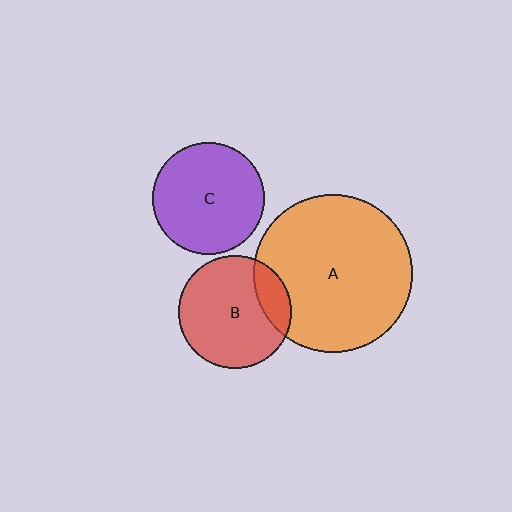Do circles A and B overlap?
Yes.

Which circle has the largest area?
Circle A (orange).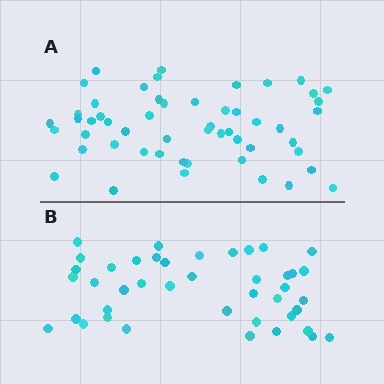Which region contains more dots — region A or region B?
Region A (the top region) has more dots.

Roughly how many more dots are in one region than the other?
Region A has roughly 12 or so more dots than region B.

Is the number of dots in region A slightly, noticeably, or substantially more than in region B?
Region A has noticeably more, but not dramatically so. The ratio is roughly 1.3 to 1.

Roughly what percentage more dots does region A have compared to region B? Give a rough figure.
About 25% more.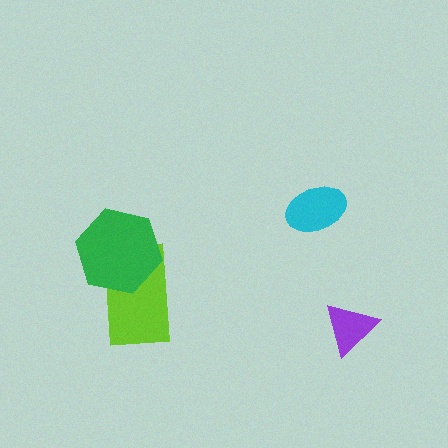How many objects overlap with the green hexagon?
1 object overlaps with the green hexagon.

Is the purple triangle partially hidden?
No, no other shape covers it.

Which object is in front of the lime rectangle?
The green hexagon is in front of the lime rectangle.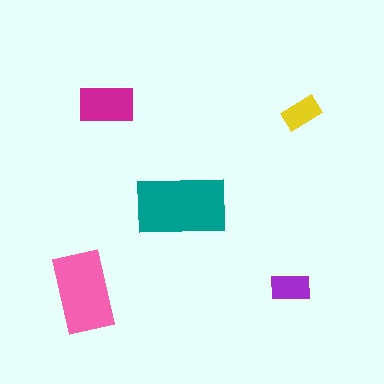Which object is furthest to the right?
The yellow rectangle is rightmost.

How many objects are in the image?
There are 5 objects in the image.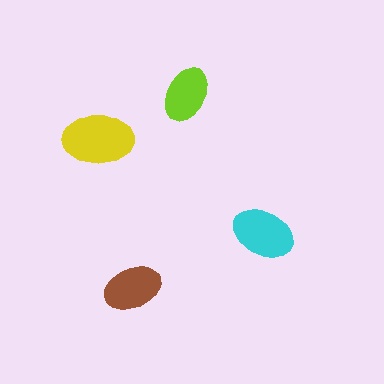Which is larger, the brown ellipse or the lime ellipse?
The brown one.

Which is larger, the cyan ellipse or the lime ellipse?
The cyan one.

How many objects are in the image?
There are 4 objects in the image.